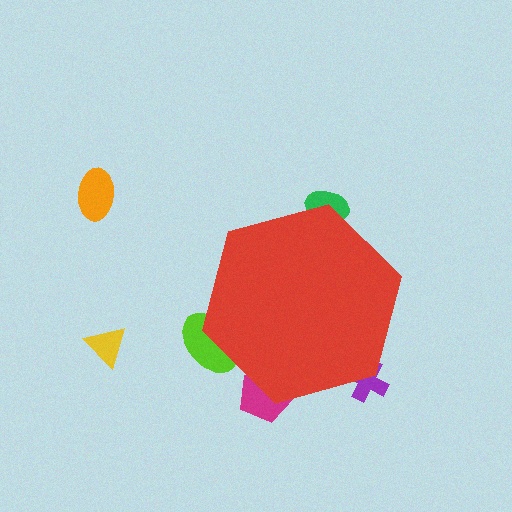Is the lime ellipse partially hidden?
Yes, the lime ellipse is partially hidden behind the red hexagon.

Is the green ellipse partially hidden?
Yes, the green ellipse is partially hidden behind the red hexagon.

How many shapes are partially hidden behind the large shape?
4 shapes are partially hidden.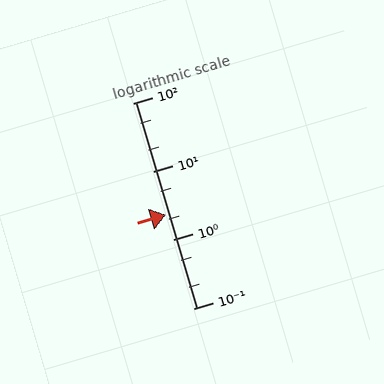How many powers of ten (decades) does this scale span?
The scale spans 3 decades, from 0.1 to 100.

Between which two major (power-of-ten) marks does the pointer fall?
The pointer is between 1 and 10.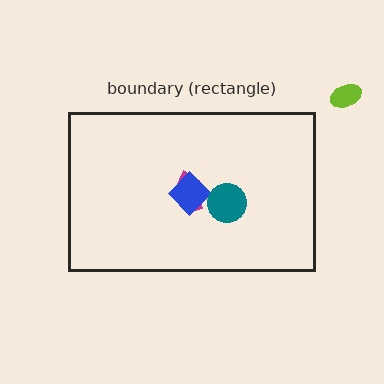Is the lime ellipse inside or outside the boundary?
Outside.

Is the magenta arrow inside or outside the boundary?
Inside.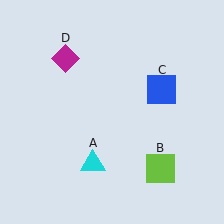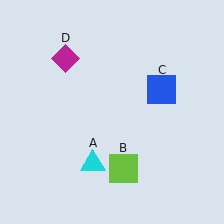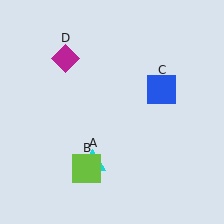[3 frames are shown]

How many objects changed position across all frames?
1 object changed position: lime square (object B).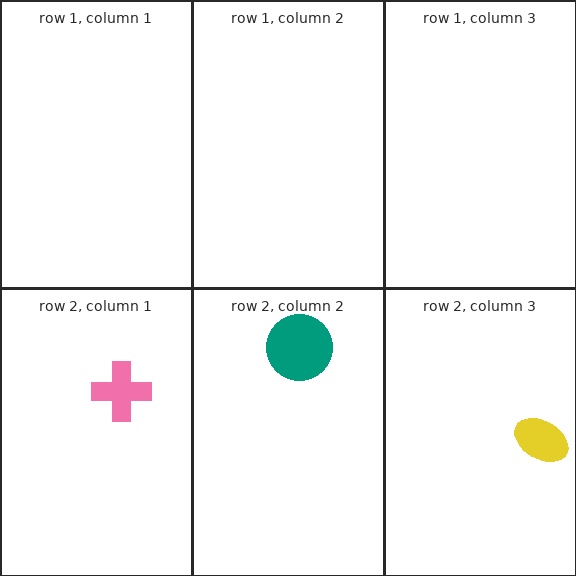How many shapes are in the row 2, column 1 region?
1.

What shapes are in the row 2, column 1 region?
The pink cross.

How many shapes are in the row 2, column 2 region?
1.